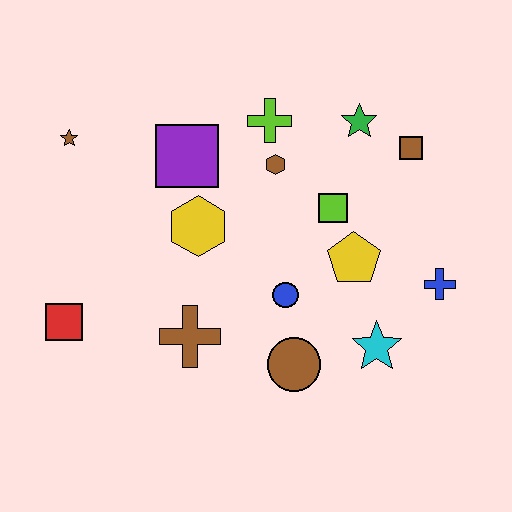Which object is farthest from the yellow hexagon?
The blue cross is farthest from the yellow hexagon.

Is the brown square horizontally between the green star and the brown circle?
No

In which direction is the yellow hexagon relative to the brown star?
The yellow hexagon is to the right of the brown star.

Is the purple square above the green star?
No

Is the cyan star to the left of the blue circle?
No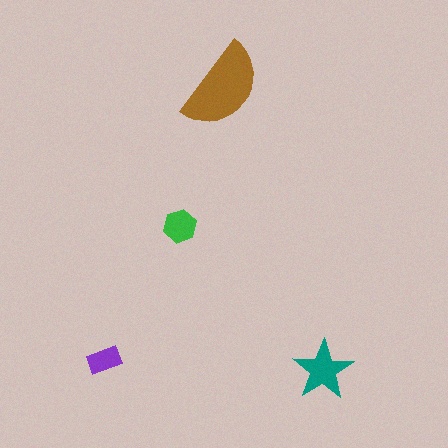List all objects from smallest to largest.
The purple rectangle, the green hexagon, the teal star, the brown semicircle.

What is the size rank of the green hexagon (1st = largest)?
3rd.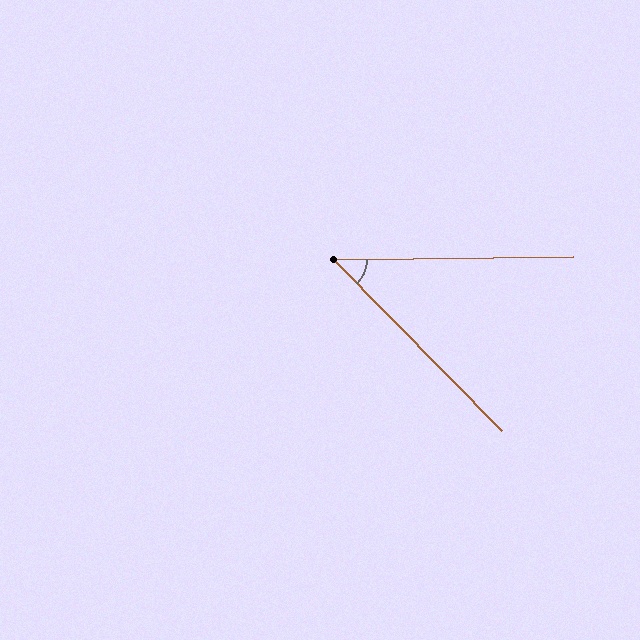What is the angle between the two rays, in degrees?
Approximately 46 degrees.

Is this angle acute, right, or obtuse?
It is acute.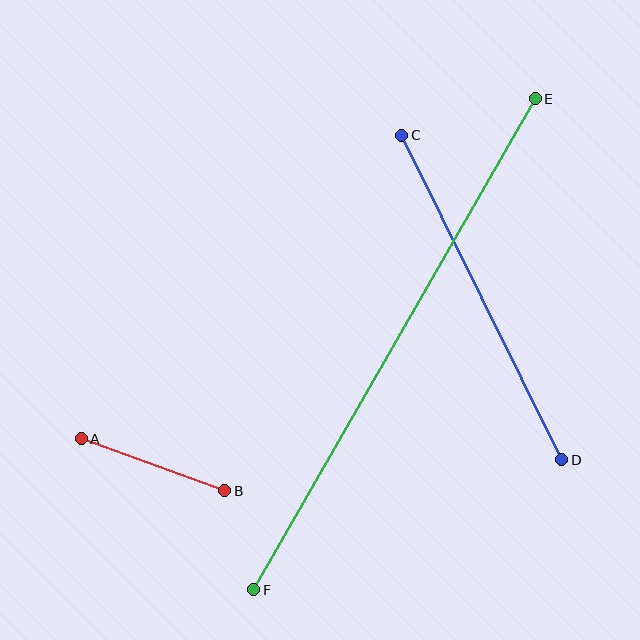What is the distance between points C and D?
The distance is approximately 362 pixels.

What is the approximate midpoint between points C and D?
The midpoint is at approximately (482, 297) pixels.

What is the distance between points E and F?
The distance is approximately 566 pixels.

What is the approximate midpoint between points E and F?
The midpoint is at approximately (394, 344) pixels.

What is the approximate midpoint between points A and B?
The midpoint is at approximately (153, 465) pixels.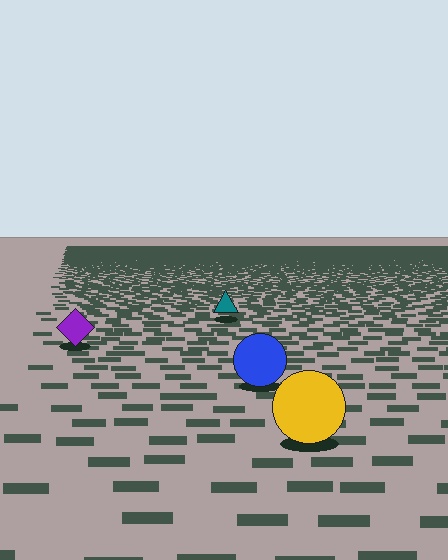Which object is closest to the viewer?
The yellow circle is closest. The texture marks near it are larger and more spread out.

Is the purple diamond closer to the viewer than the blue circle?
No. The blue circle is closer — you can tell from the texture gradient: the ground texture is coarser near it.